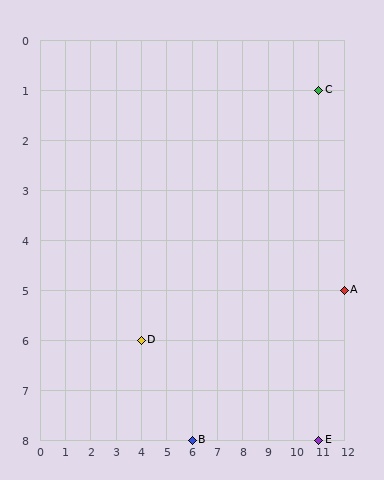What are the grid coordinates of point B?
Point B is at grid coordinates (6, 8).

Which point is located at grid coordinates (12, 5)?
Point A is at (12, 5).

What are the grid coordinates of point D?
Point D is at grid coordinates (4, 6).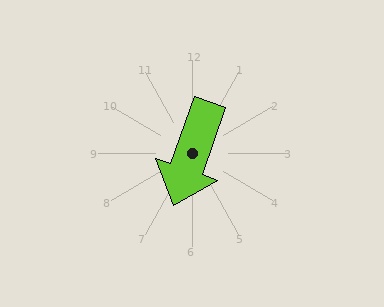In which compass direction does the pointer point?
South.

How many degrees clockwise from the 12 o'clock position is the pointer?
Approximately 199 degrees.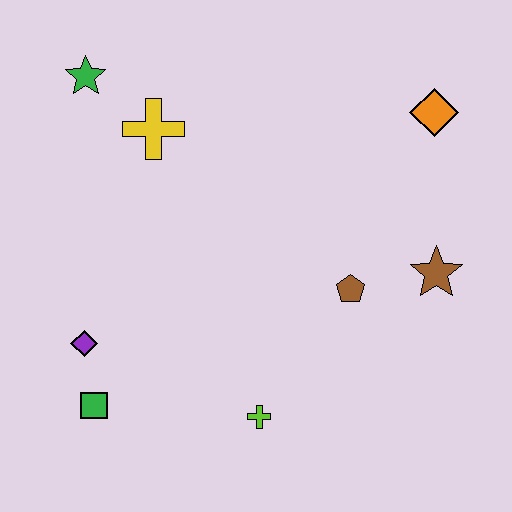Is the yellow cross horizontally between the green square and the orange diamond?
Yes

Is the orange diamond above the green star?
No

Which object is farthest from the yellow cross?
The brown star is farthest from the yellow cross.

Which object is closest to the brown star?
The brown pentagon is closest to the brown star.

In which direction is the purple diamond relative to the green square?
The purple diamond is above the green square.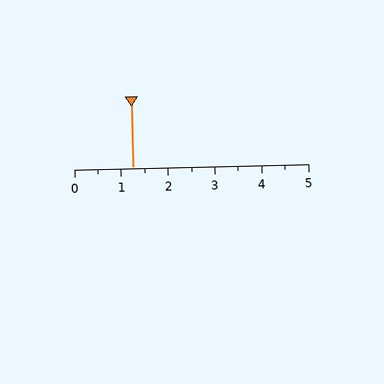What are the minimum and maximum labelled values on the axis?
The axis runs from 0 to 5.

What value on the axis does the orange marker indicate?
The marker indicates approximately 1.2.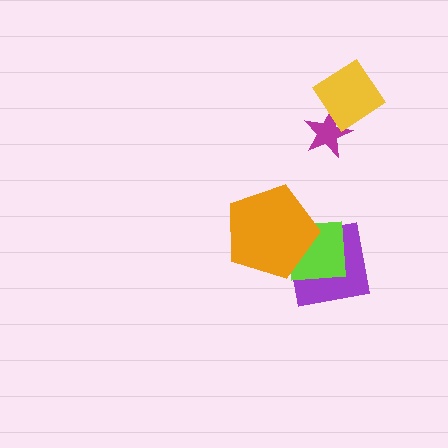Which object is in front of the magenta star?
The yellow diamond is in front of the magenta star.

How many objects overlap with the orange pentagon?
2 objects overlap with the orange pentagon.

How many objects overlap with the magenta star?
1 object overlaps with the magenta star.